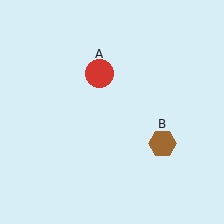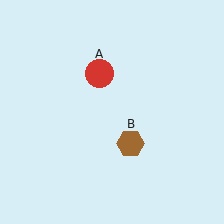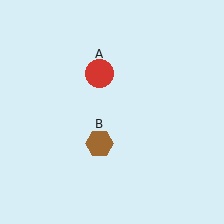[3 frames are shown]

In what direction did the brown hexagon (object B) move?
The brown hexagon (object B) moved left.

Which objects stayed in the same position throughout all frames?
Red circle (object A) remained stationary.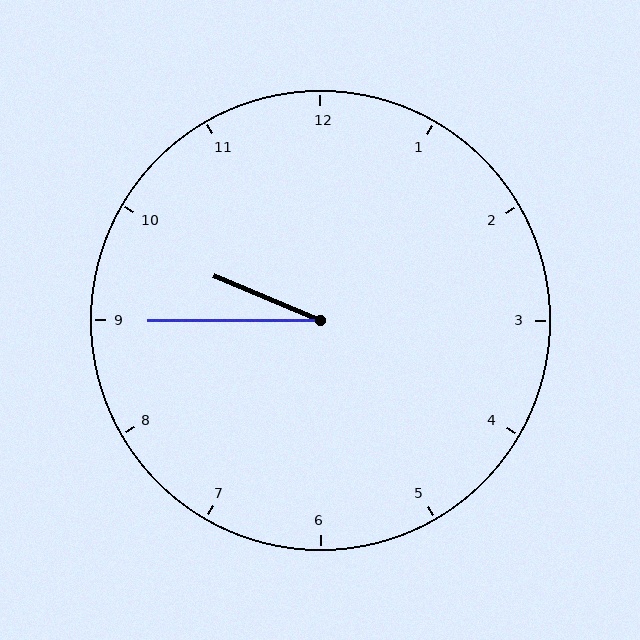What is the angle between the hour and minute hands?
Approximately 22 degrees.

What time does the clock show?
9:45.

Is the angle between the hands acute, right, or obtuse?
It is acute.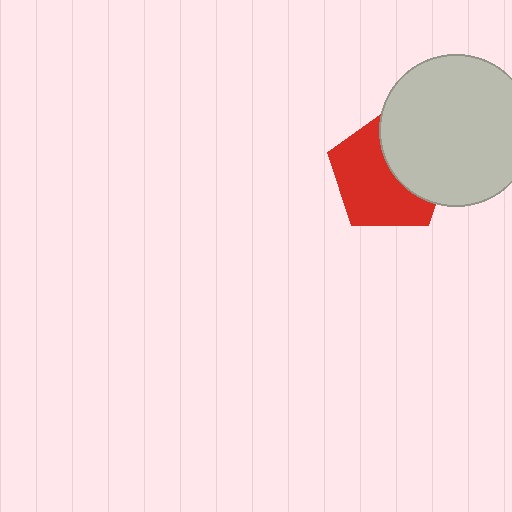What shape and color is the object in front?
The object in front is a light gray circle.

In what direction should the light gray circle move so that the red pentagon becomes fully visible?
The light gray circle should move right. That is the shortest direction to clear the overlap and leave the red pentagon fully visible.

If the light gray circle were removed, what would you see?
You would see the complete red pentagon.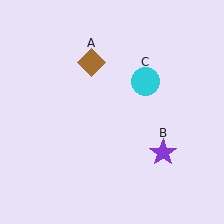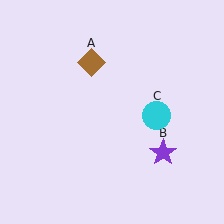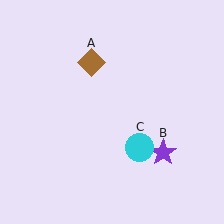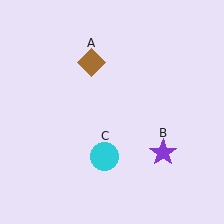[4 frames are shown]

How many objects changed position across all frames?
1 object changed position: cyan circle (object C).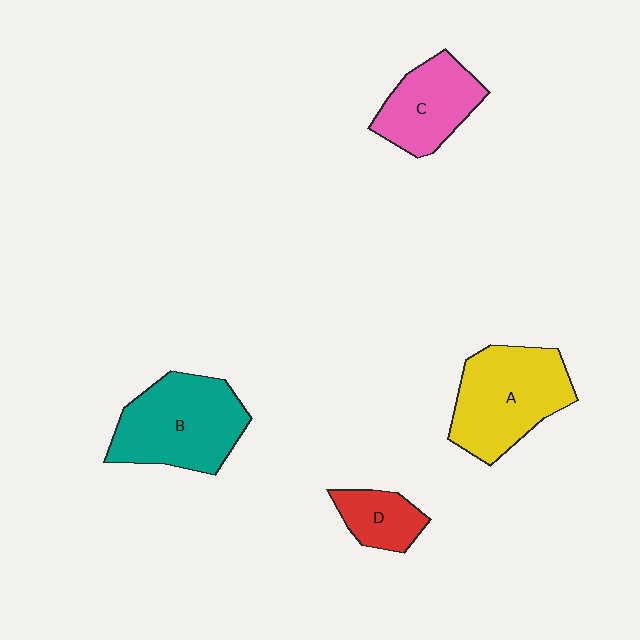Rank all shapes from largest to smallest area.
From largest to smallest: B (teal), A (yellow), C (pink), D (red).